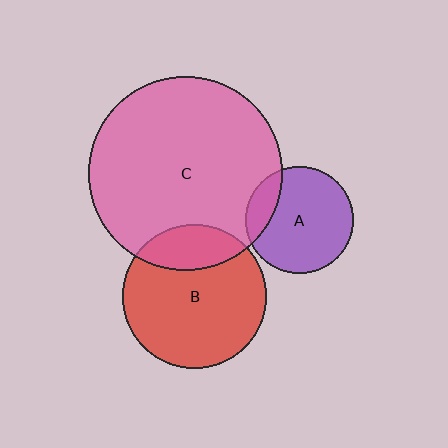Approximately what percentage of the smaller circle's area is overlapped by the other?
Approximately 20%.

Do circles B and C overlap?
Yes.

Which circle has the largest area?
Circle C (pink).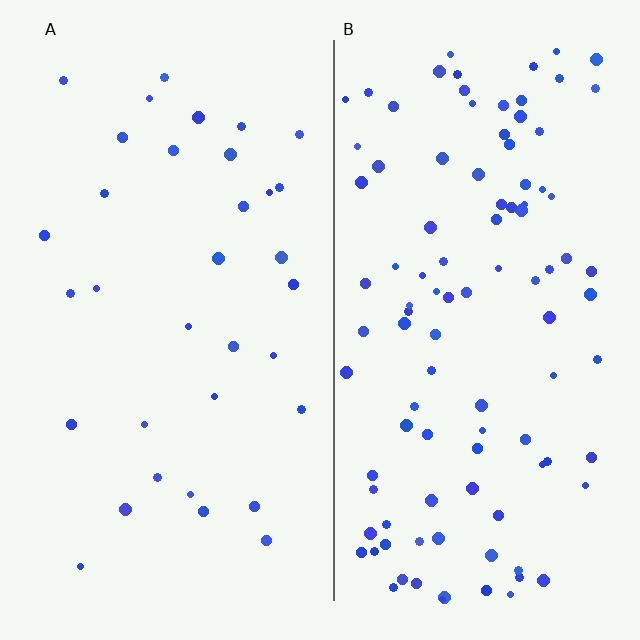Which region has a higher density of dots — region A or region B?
B (the right).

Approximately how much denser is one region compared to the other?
Approximately 3.0× — region B over region A.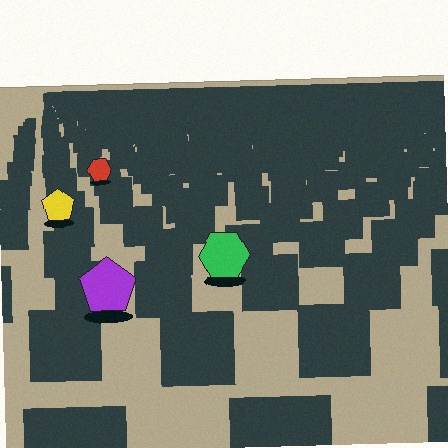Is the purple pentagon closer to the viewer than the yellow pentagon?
Yes. The purple pentagon is closer — you can tell from the texture gradient: the ground texture is coarser near it.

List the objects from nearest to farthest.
From nearest to farthest: the purple pentagon, the green hexagon, the yellow pentagon, the red hexagon.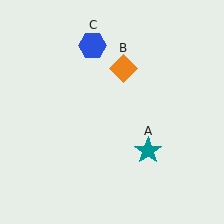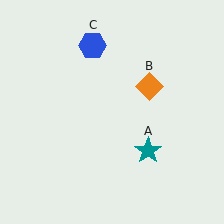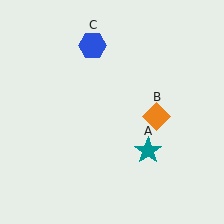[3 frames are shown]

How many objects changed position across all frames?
1 object changed position: orange diamond (object B).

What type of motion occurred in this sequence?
The orange diamond (object B) rotated clockwise around the center of the scene.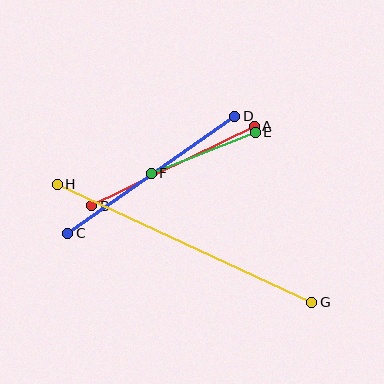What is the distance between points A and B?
The distance is approximately 181 pixels.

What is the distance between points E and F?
The distance is approximately 112 pixels.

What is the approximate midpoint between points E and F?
The midpoint is at approximately (203, 153) pixels.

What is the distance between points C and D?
The distance is approximately 204 pixels.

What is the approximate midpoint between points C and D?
The midpoint is at approximately (151, 175) pixels.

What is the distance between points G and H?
The distance is approximately 281 pixels.